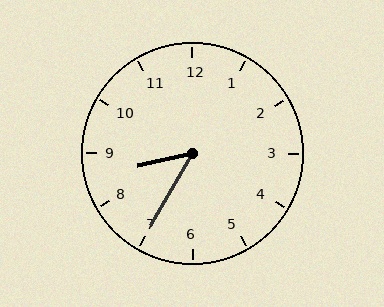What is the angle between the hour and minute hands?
Approximately 48 degrees.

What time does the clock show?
8:35.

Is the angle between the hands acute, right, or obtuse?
It is acute.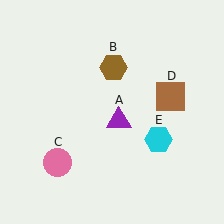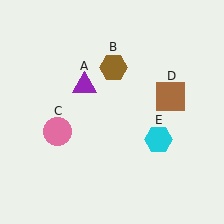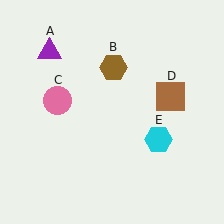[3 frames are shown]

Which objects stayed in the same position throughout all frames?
Brown hexagon (object B) and brown square (object D) and cyan hexagon (object E) remained stationary.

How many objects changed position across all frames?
2 objects changed position: purple triangle (object A), pink circle (object C).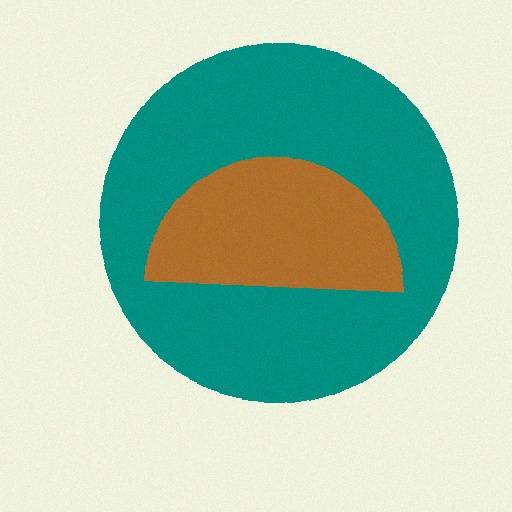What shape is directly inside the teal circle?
The brown semicircle.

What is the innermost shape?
The brown semicircle.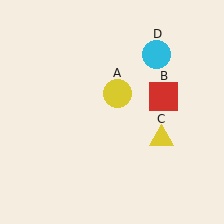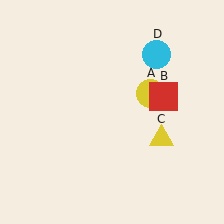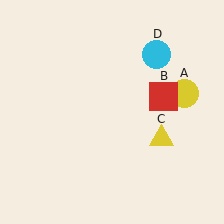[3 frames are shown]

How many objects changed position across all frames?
1 object changed position: yellow circle (object A).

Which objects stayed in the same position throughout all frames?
Red square (object B) and yellow triangle (object C) and cyan circle (object D) remained stationary.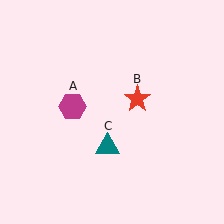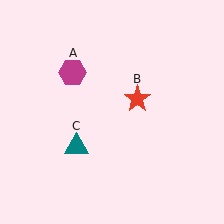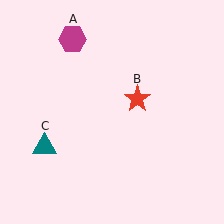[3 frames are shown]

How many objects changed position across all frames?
2 objects changed position: magenta hexagon (object A), teal triangle (object C).